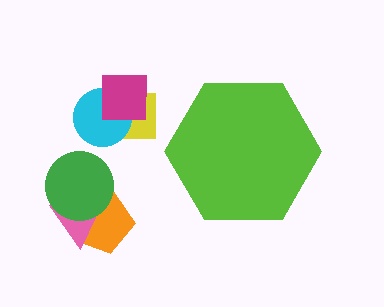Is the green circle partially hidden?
No, the green circle is fully visible.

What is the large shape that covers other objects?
A lime hexagon.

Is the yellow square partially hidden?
No, the yellow square is fully visible.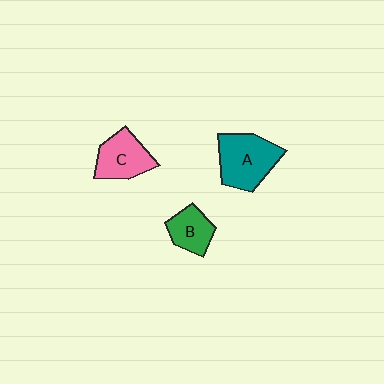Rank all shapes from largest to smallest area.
From largest to smallest: A (teal), C (pink), B (green).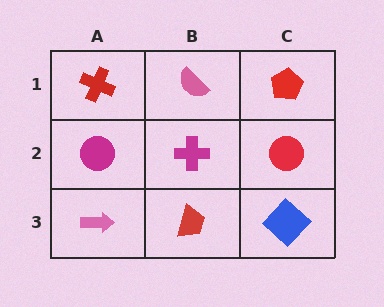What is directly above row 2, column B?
A pink semicircle.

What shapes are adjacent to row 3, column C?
A red circle (row 2, column C), a red trapezoid (row 3, column B).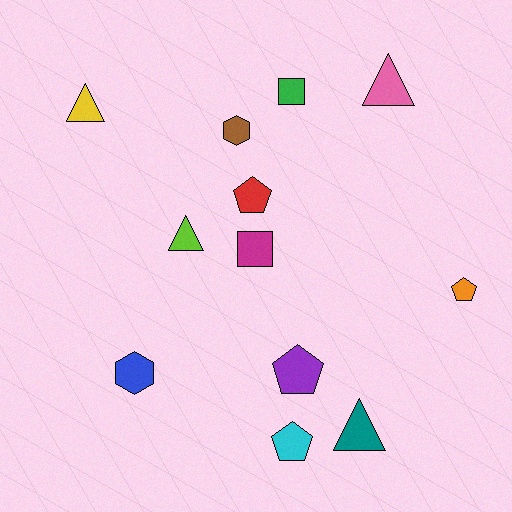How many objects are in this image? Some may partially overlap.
There are 12 objects.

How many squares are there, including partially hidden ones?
There are 2 squares.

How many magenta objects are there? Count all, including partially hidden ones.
There is 1 magenta object.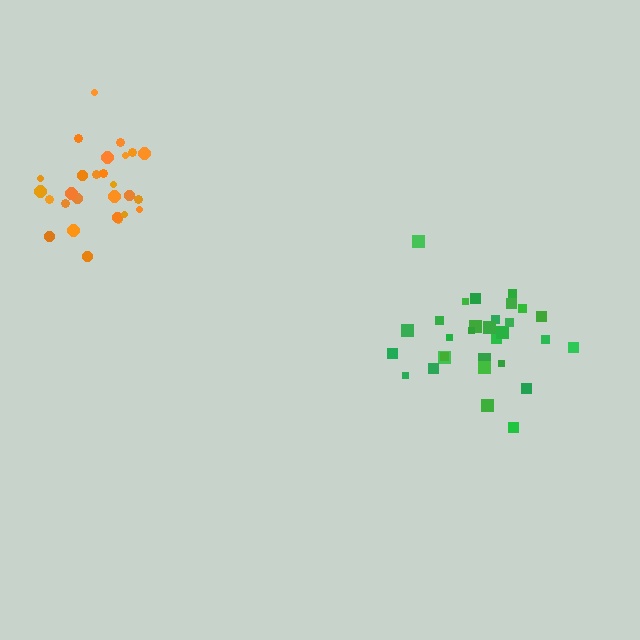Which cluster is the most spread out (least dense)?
Green.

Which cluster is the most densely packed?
Orange.